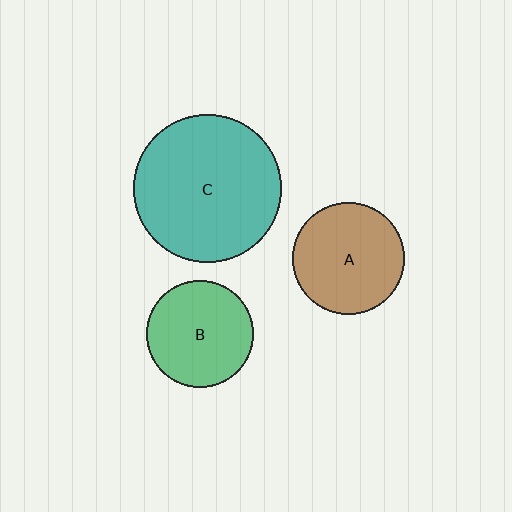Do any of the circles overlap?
No, none of the circles overlap.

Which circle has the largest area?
Circle C (teal).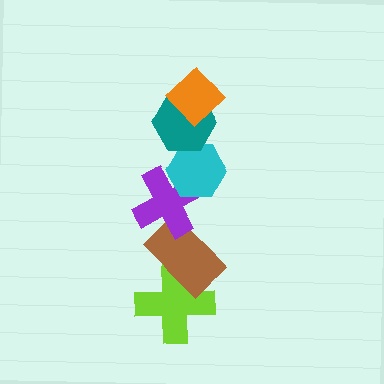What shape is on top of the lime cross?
The brown rectangle is on top of the lime cross.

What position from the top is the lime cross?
The lime cross is 6th from the top.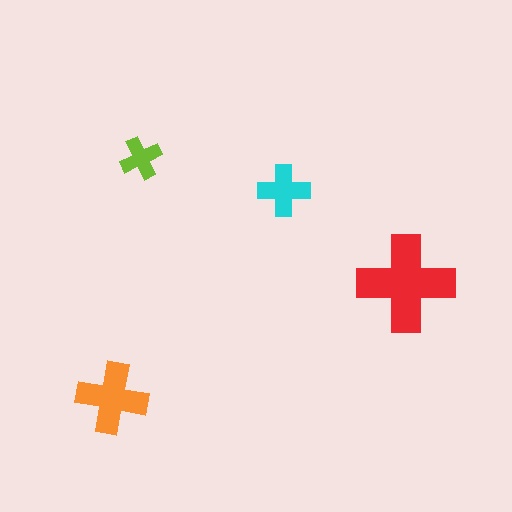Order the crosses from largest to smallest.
the red one, the orange one, the cyan one, the lime one.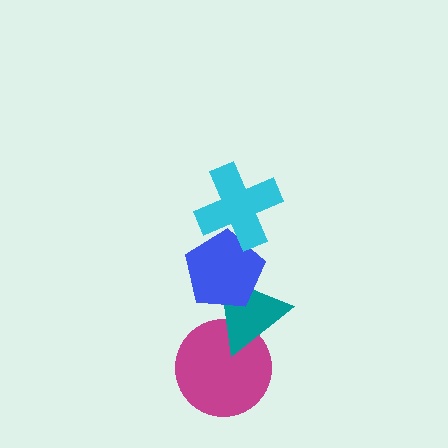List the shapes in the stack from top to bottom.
From top to bottom: the cyan cross, the blue pentagon, the teal triangle, the magenta circle.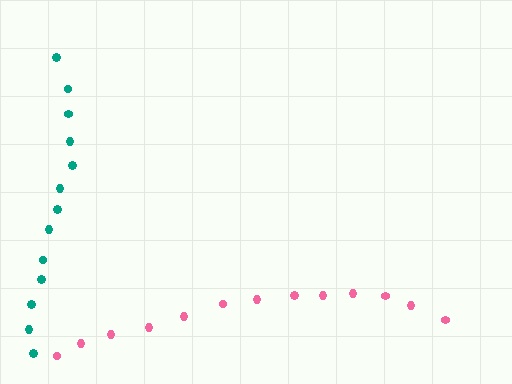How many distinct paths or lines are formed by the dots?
There are 2 distinct paths.